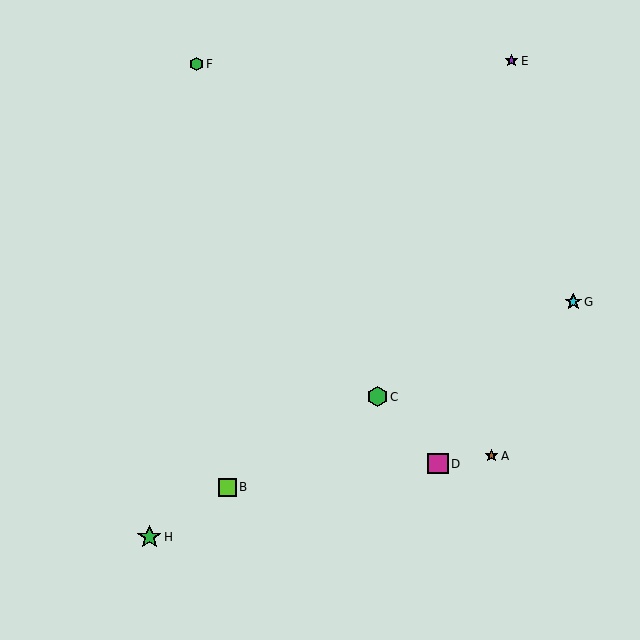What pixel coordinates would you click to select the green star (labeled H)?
Click at (149, 537) to select the green star H.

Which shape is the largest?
The green star (labeled H) is the largest.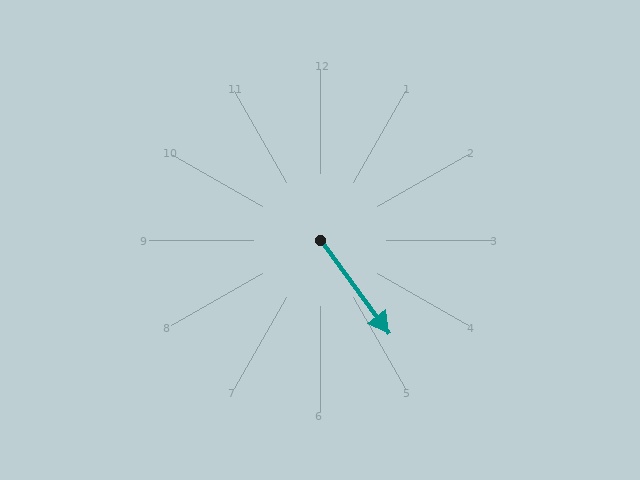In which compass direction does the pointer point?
Southeast.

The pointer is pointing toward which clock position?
Roughly 5 o'clock.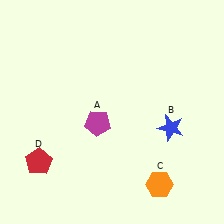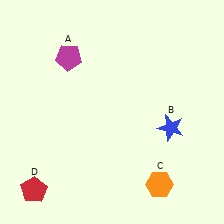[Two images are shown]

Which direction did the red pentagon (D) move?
The red pentagon (D) moved down.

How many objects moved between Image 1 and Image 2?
2 objects moved between the two images.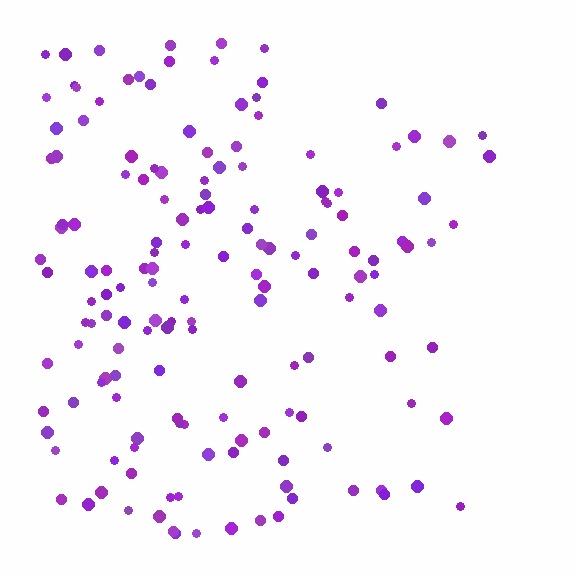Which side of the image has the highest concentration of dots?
The left.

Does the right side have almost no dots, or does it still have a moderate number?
Still a moderate number, just noticeably fewer than the left.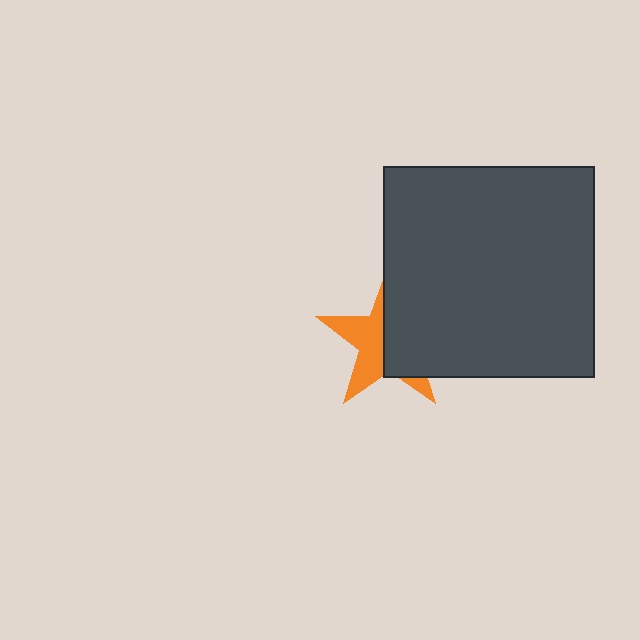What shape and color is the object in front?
The object in front is a dark gray square.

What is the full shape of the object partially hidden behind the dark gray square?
The partially hidden object is an orange star.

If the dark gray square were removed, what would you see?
You would see the complete orange star.